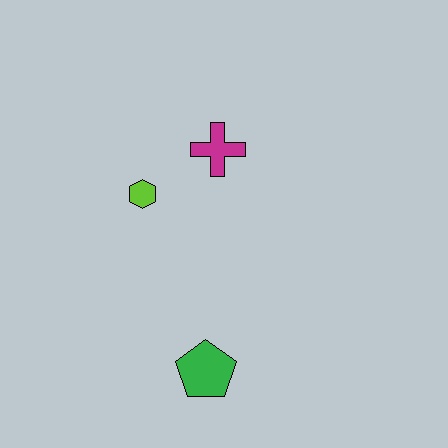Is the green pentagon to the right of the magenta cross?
No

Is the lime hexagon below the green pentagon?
No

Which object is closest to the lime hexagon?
The magenta cross is closest to the lime hexagon.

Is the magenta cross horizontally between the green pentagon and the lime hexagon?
No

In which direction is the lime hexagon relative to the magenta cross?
The lime hexagon is to the left of the magenta cross.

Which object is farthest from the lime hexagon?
The green pentagon is farthest from the lime hexagon.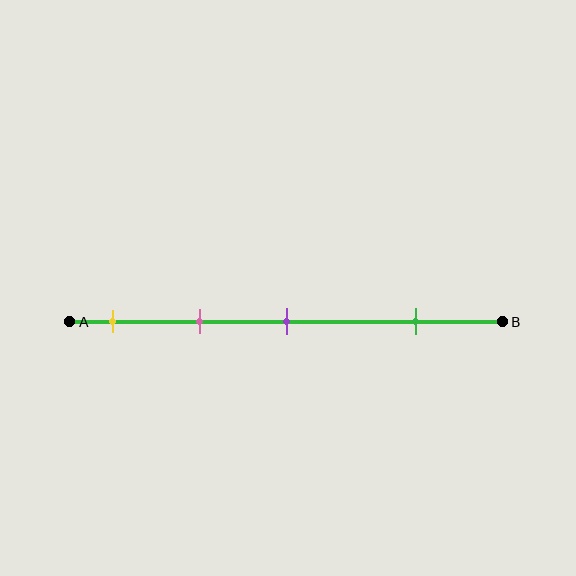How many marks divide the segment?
There are 4 marks dividing the segment.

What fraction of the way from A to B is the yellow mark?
The yellow mark is approximately 10% (0.1) of the way from A to B.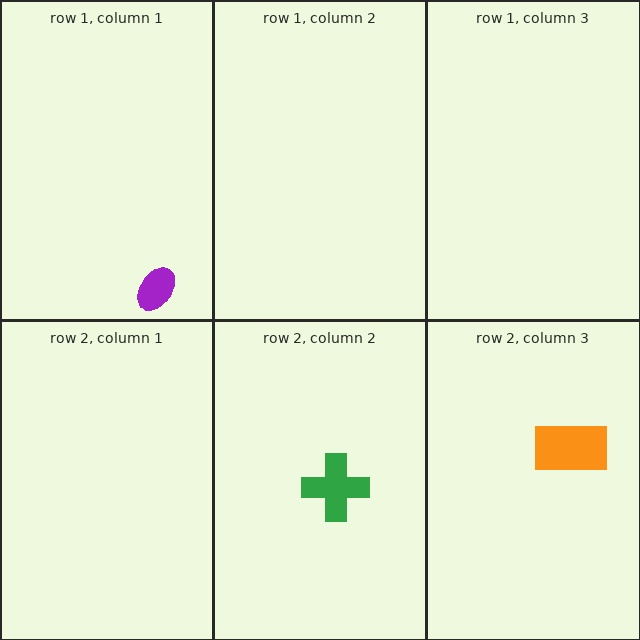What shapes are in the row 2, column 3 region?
The orange rectangle.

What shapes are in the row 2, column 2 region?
The green cross.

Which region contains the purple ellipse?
The row 1, column 1 region.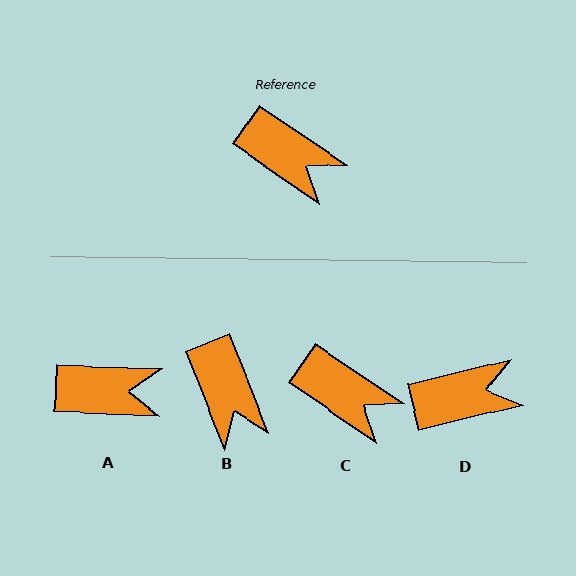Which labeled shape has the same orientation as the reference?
C.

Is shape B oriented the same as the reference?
No, it is off by about 34 degrees.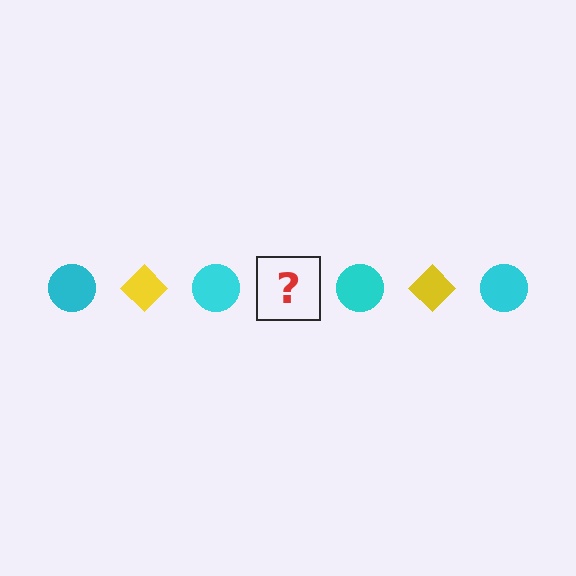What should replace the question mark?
The question mark should be replaced with a yellow diamond.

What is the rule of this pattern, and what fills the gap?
The rule is that the pattern alternates between cyan circle and yellow diamond. The gap should be filled with a yellow diamond.